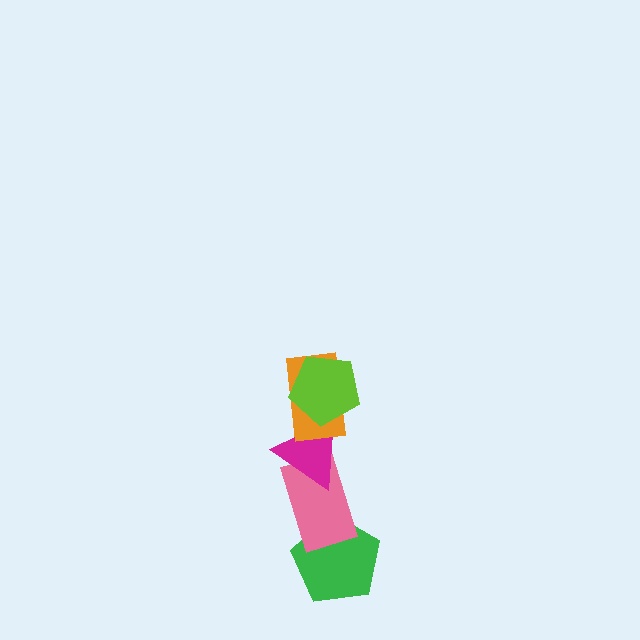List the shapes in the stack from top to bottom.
From top to bottom: the lime pentagon, the orange rectangle, the magenta triangle, the pink rectangle, the green pentagon.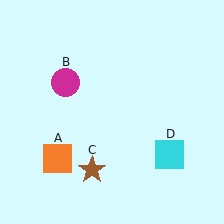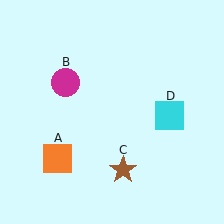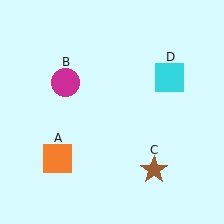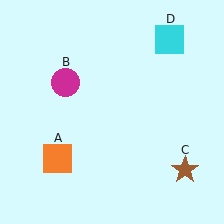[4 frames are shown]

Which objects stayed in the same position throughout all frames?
Orange square (object A) and magenta circle (object B) remained stationary.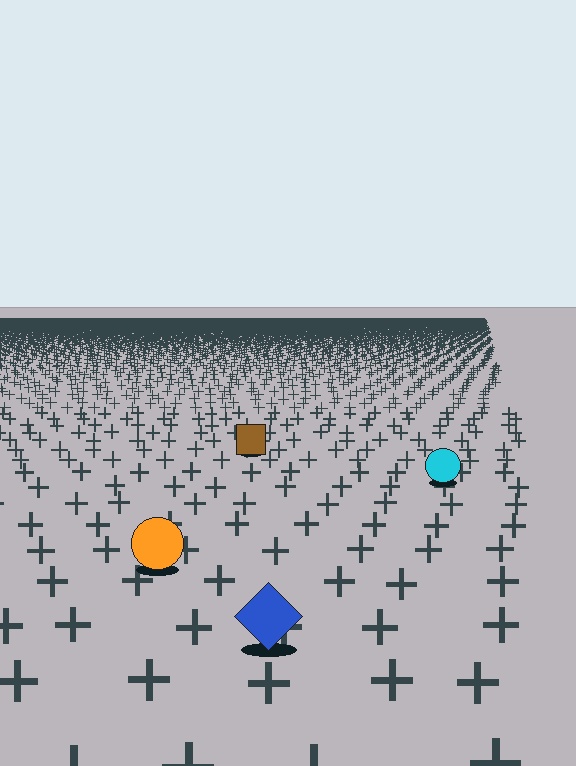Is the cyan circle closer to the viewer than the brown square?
Yes. The cyan circle is closer — you can tell from the texture gradient: the ground texture is coarser near it.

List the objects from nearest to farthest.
From nearest to farthest: the blue diamond, the orange circle, the cyan circle, the brown square.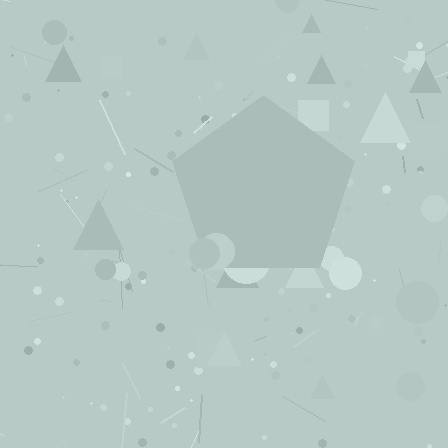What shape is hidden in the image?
A pentagon is hidden in the image.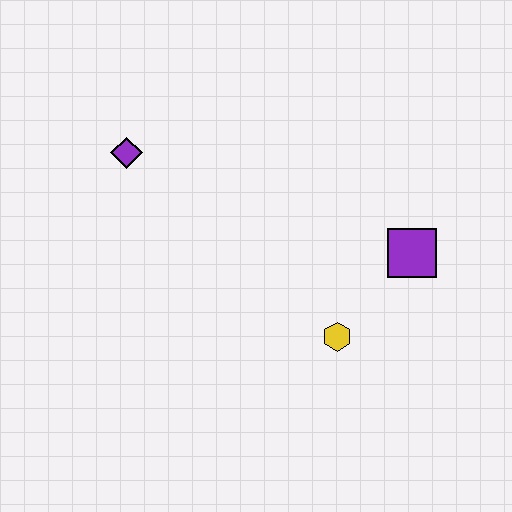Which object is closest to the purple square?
The yellow hexagon is closest to the purple square.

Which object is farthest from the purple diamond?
The purple square is farthest from the purple diamond.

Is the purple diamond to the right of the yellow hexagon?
No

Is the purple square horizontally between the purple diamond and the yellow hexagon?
No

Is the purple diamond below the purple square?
No